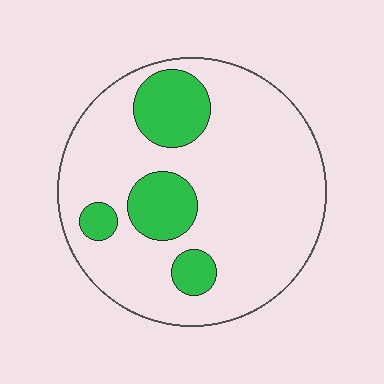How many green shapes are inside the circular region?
4.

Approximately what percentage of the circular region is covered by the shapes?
Approximately 20%.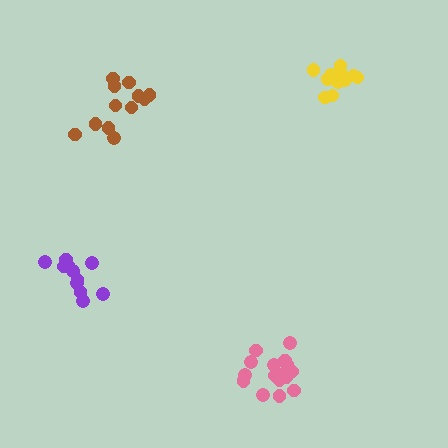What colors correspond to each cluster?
The clusters are colored: yellow, pink, purple, brown.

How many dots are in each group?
Group 1: 12 dots, Group 2: 16 dots, Group 3: 11 dots, Group 4: 12 dots (51 total).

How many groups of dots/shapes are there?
There are 4 groups.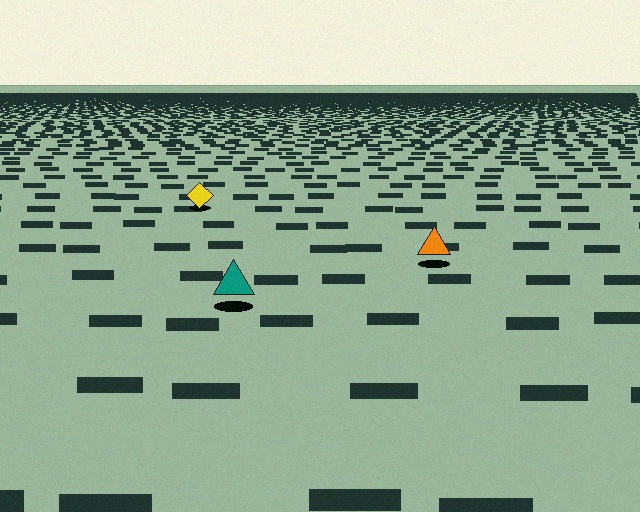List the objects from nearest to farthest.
From nearest to farthest: the teal triangle, the orange triangle, the yellow diamond.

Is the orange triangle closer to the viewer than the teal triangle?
No. The teal triangle is closer — you can tell from the texture gradient: the ground texture is coarser near it.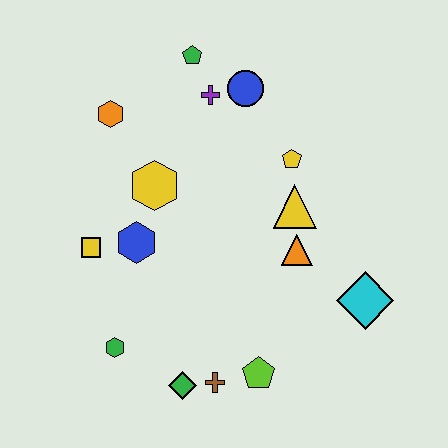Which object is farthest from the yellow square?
The cyan diamond is farthest from the yellow square.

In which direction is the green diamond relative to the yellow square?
The green diamond is below the yellow square.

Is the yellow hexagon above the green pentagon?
No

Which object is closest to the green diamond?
The brown cross is closest to the green diamond.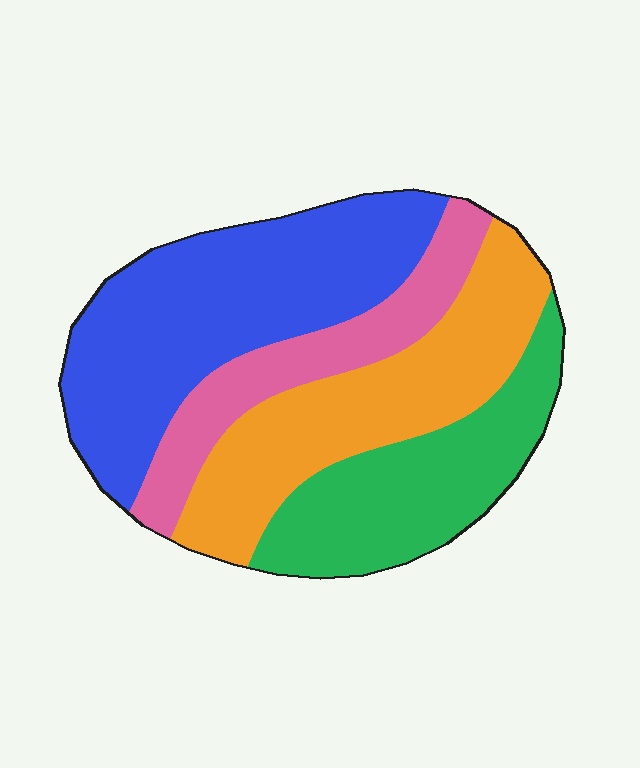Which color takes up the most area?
Blue, at roughly 35%.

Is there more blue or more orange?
Blue.